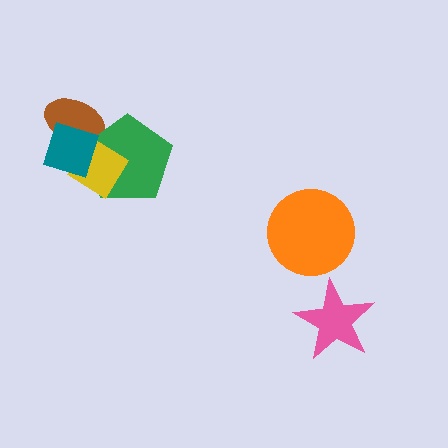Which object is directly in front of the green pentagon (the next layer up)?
The yellow diamond is directly in front of the green pentagon.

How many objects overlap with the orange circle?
0 objects overlap with the orange circle.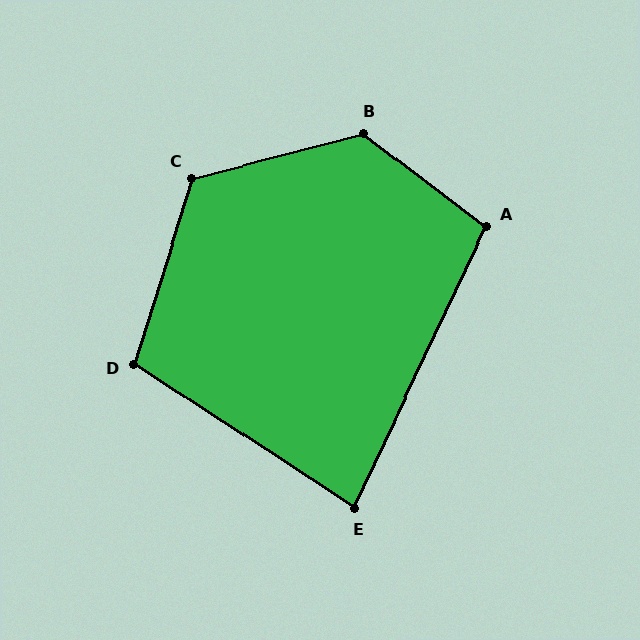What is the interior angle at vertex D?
Approximately 106 degrees (obtuse).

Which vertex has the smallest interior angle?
E, at approximately 82 degrees.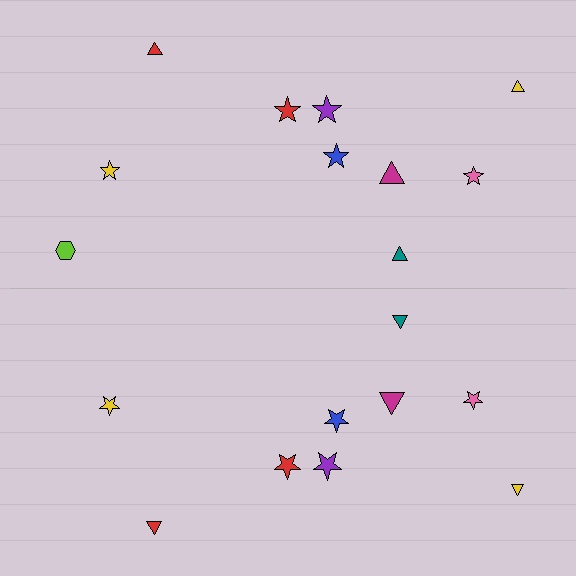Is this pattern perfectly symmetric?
No, the pattern is not perfectly symmetric. A lime hexagon is missing from the bottom side.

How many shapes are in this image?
There are 19 shapes in this image.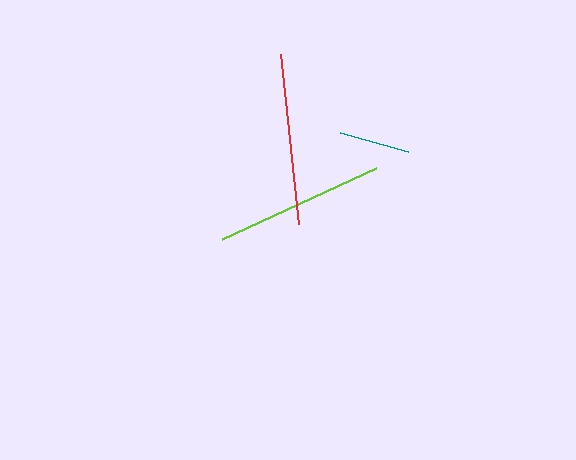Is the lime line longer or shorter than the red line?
The red line is longer than the lime line.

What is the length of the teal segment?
The teal segment is approximately 71 pixels long.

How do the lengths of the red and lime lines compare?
The red and lime lines are approximately the same length.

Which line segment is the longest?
The red line is the longest at approximately 171 pixels.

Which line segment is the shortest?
The teal line is the shortest at approximately 71 pixels.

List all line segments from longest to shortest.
From longest to shortest: red, lime, teal.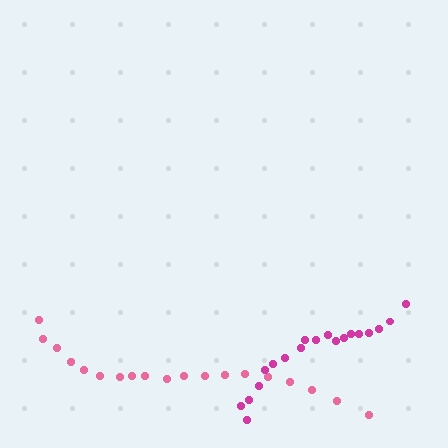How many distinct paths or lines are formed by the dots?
There are 2 distinct paths.